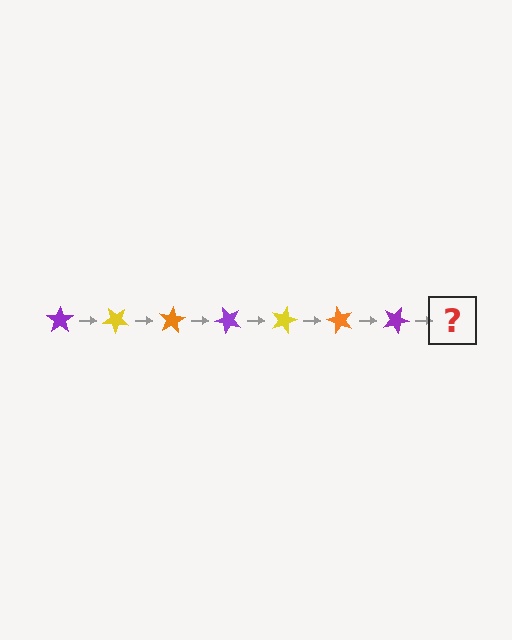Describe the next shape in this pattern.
It should be a yellow star, rotated 280 degrees from the start.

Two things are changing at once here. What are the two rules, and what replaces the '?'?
The two rules are that it rotates 40 degrees each step and the color cycles through purple, yellow, and orange. The '?' should be a yellow star, rotated 280 degrees from the start.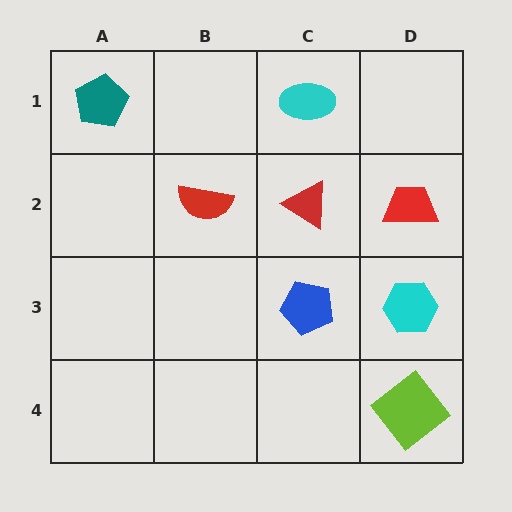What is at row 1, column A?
A teal pentagon.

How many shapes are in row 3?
2 shapes.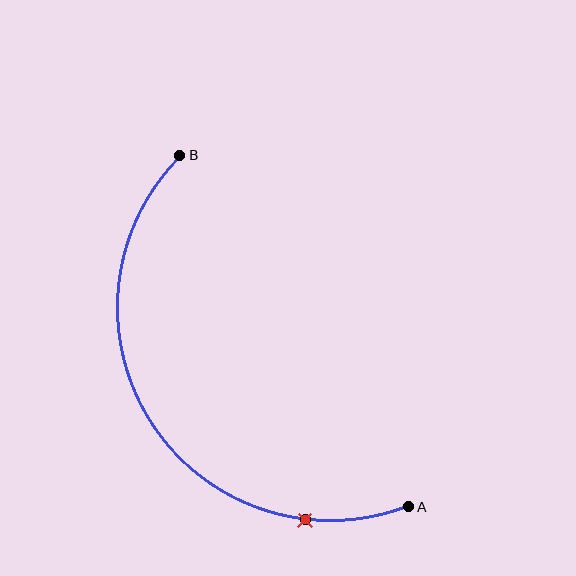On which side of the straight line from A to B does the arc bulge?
The arc bulges to the left of the straight line connecting A and B.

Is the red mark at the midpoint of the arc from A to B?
No. The red mark lies on the arc but is closer to endpoint A. The arc midpoint would be at the point on the curve equidistant along the arc from both A and B.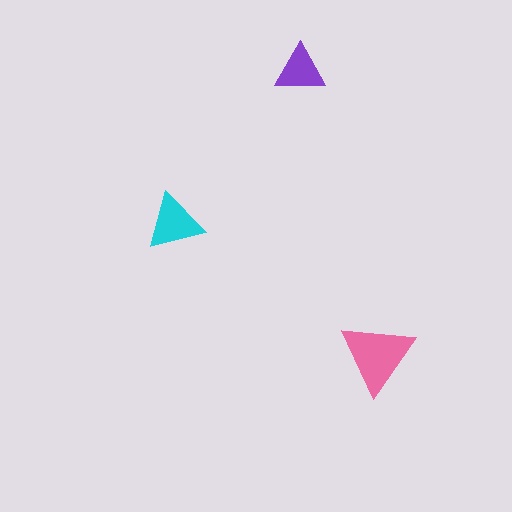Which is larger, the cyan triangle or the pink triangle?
The pink one.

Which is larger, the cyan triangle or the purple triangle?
The cyan one.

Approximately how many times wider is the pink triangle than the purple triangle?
About 1.5 times wider.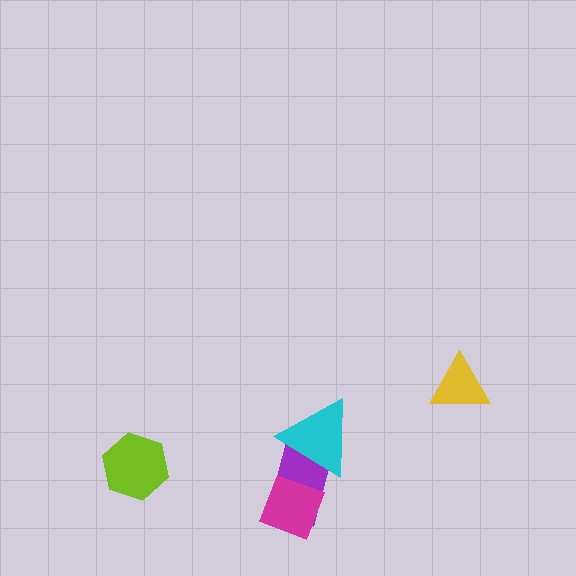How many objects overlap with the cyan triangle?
1 object overlaps with the cyan triangle.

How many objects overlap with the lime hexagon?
0 objects overlap with the lime hexagon.